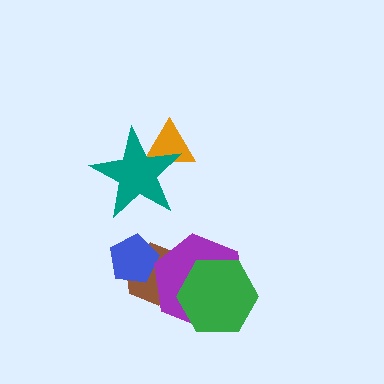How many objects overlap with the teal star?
1 object overlaps with the teal star.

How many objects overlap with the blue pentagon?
1 object overlaps with the blue pentagon.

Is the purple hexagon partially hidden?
Yes, it is partially covered by another shape.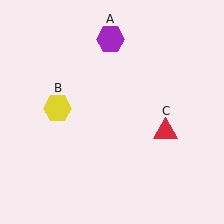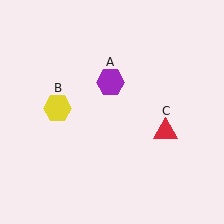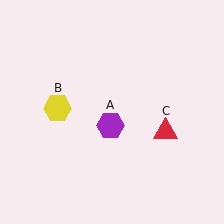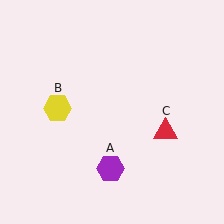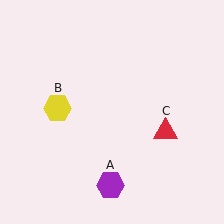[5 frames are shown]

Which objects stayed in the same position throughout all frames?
Yellow hexagon (object B) and red triangle (object C) remained stationary.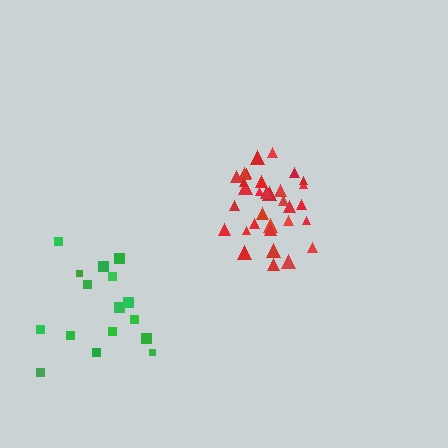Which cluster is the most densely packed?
Red.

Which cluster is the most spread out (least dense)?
Green.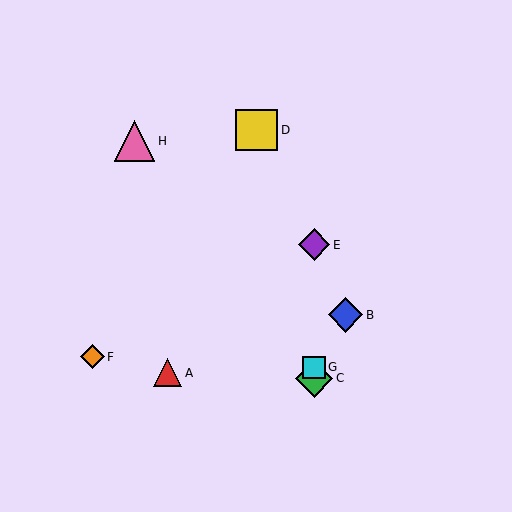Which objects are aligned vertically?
Objects C, E, G are aligned vertically.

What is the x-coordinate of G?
Object G is at x≈314.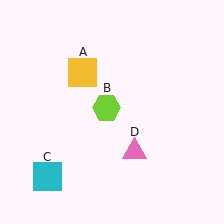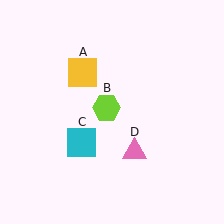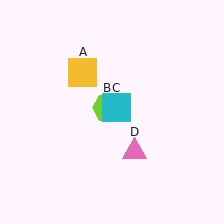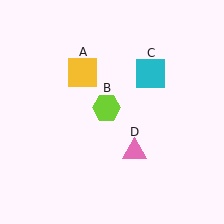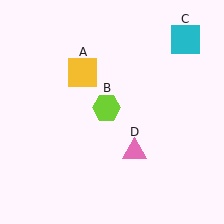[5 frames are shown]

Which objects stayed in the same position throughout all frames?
Yellow square (object A) and lime hexagon (object B) and pink triangle (object D) remained stationary.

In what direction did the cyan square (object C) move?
The cyan square (object C) moved up and to the right.